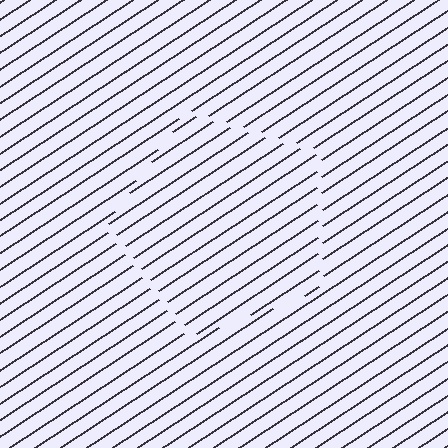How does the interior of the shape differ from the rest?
The interior of the shape contains the same grating, shifted by half a period — the contour is defined by the phase discontinuity where line-ends from the inner and outer gratings abut.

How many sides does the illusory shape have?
5 sides — the line-ends trace a pentagon.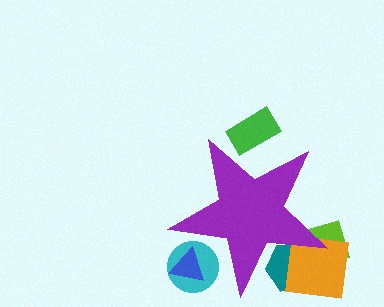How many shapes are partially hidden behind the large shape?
6 shapes are partially hidden.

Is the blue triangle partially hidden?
Yes, the blue triangle is partially hidden behind the purple star.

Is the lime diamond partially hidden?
Yes, the lime diamond is partially hidden behind the purple star.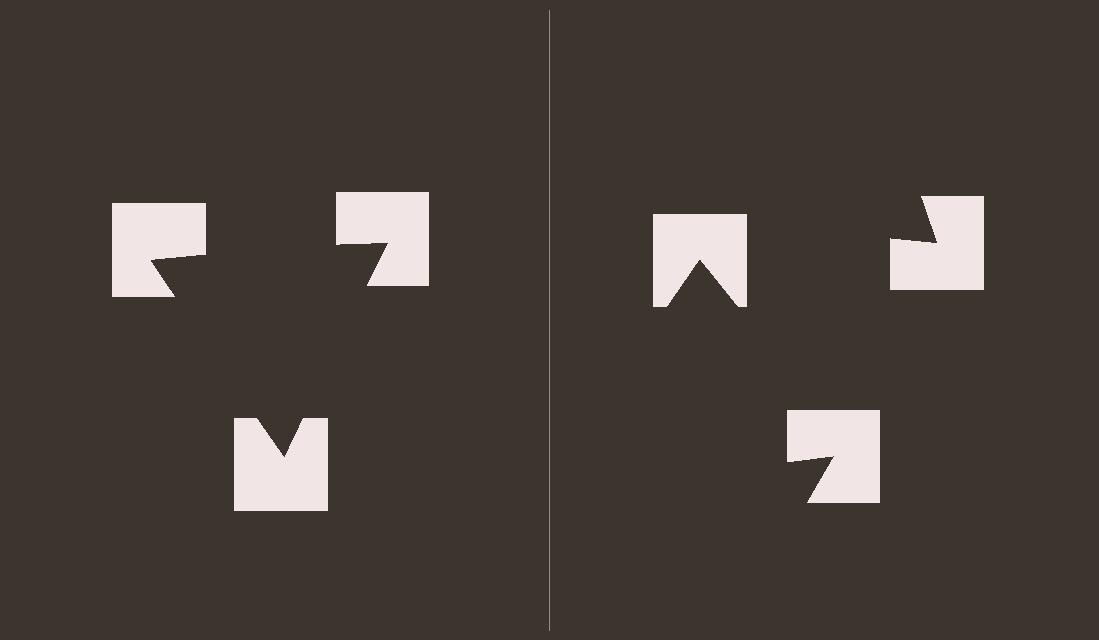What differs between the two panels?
The notched squares are positioned identically on both sides; only the wedge orientations differ. On the left they align to a triangle; on the right they are misaligned.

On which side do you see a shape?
An illusory triangle appears on the left side. On the right side the wedge cuts are rotated, so no coherent shape forms.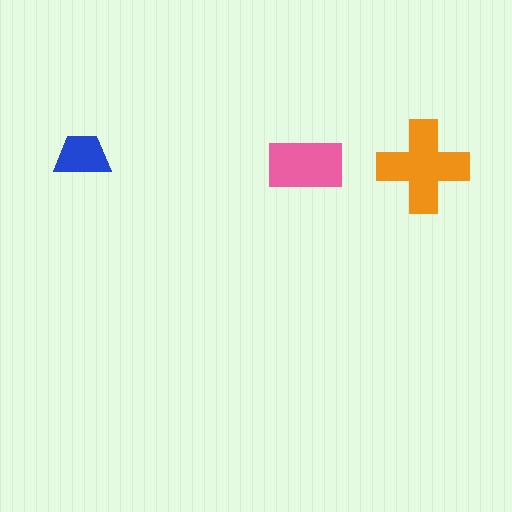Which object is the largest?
The orange cross.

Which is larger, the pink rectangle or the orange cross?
The orange cross.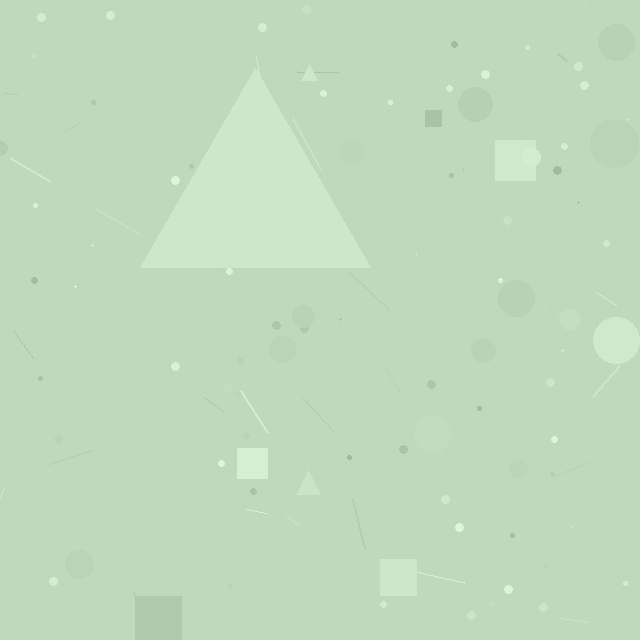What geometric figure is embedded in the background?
A triangle is embedded in the background.